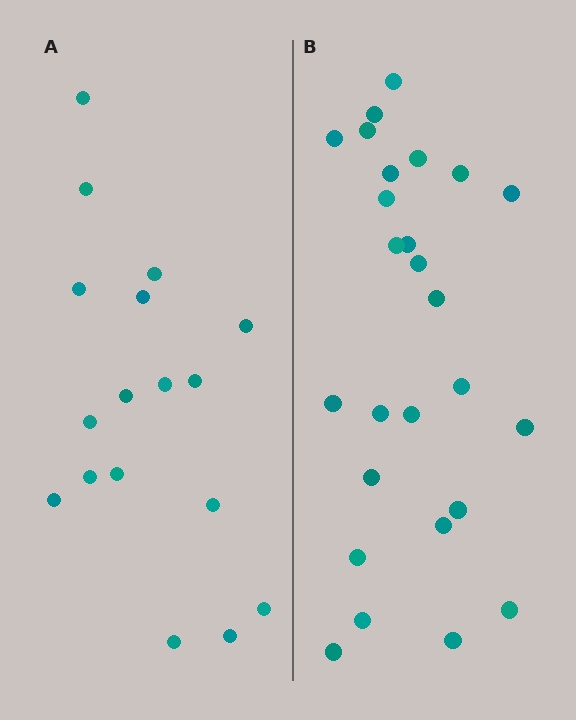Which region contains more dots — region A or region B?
Region B (the right region) has more dots.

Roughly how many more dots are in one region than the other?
Region B has roughly 8 or so more dots than region A.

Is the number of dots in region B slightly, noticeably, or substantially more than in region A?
Region B has substantially more. The ratio is roughly 1.5 to 1.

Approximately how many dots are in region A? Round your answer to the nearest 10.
About 20 dots. (The exact count is 17, which rounds to 20.)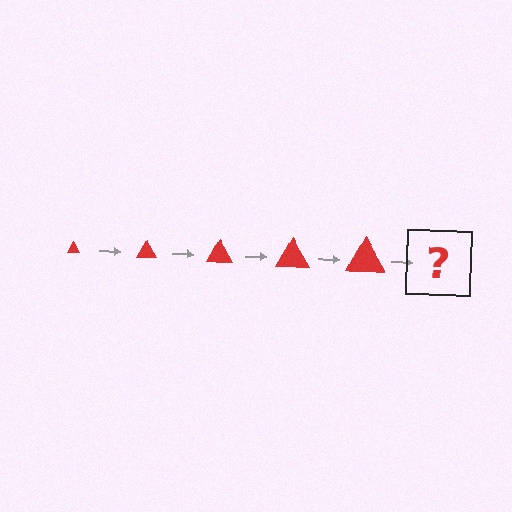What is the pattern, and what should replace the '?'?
The pattern is that the triangle gets progressively larger each step. The '?' should be a red triangle, larger than the previous one.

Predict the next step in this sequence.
The next step is a red triangle, larger than the previous one.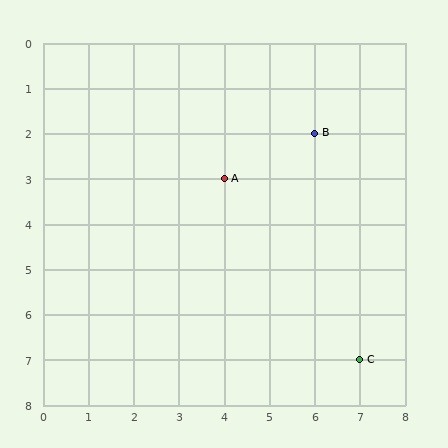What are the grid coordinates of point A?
Point A is at grid coordinates (4, 3).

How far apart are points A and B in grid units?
Points A and B are 2 columns and 1 row apart (about 2.2 grid units diagonally).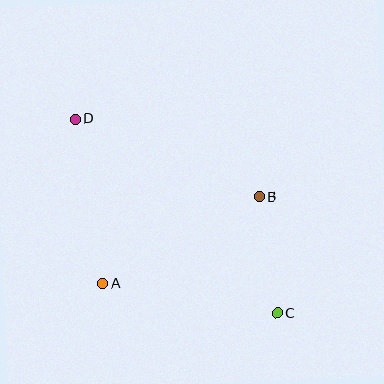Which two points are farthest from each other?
Points C and D are farthest from each other.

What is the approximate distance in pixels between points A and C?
The distance between A and C is approximately 177 pixels.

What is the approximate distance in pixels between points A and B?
The distance between A and B is approximately 179 pixels.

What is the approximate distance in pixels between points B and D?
The distance between B and D is approximately 200 pixels.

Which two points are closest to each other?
Points B and C are closest to each other.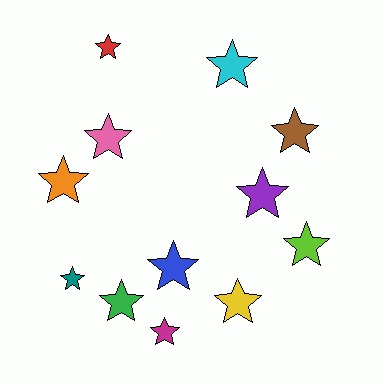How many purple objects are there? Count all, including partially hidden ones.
There is 1 purple object.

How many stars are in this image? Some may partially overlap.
There are 12 stars.